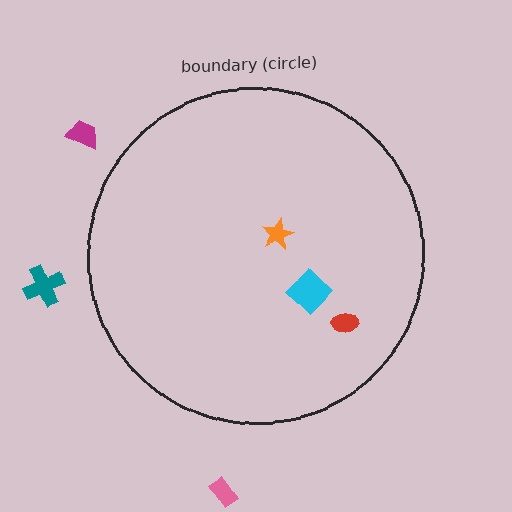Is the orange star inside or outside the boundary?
Inside.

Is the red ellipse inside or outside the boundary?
Inside.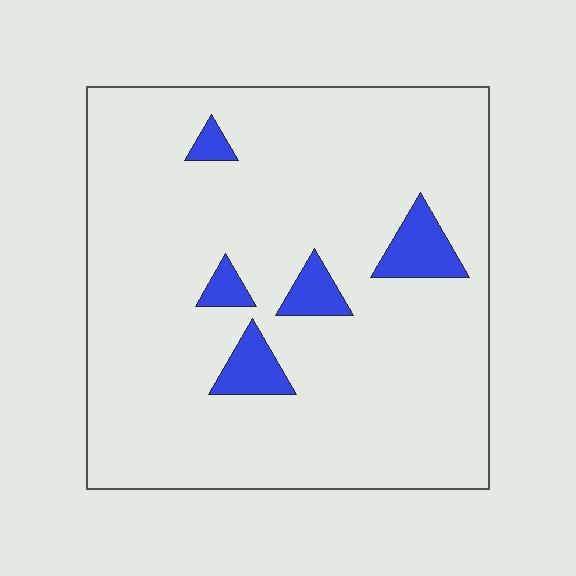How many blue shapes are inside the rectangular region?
5.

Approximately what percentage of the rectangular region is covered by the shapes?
Approximately 10%.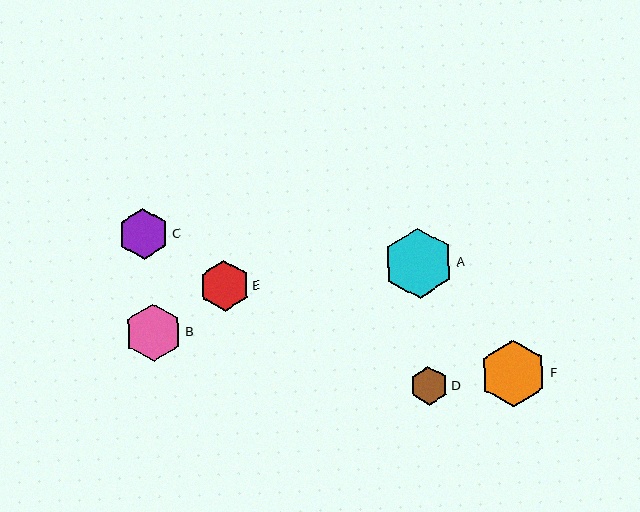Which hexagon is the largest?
Hexagon A is the largest with a size of approximately 70 pixels.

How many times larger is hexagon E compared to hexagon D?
Hexagon E is approximately 1.3 times the size of hexagon D.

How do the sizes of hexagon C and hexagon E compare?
Hexagon C and hexagon E are approximately the same size.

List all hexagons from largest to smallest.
From largest to smallest: A, F, B, C, E, D.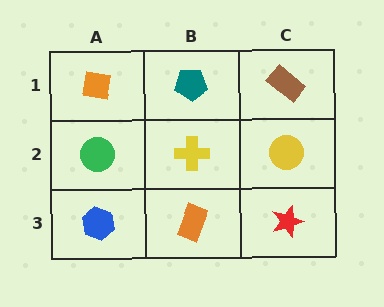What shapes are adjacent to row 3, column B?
A yellow cross (row 2, column B), a blue hexagon (row 3, column A), a red star (row 3, column C).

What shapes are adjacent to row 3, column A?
A green circle (row 2, column A), an orange rectangle (row 3, column B).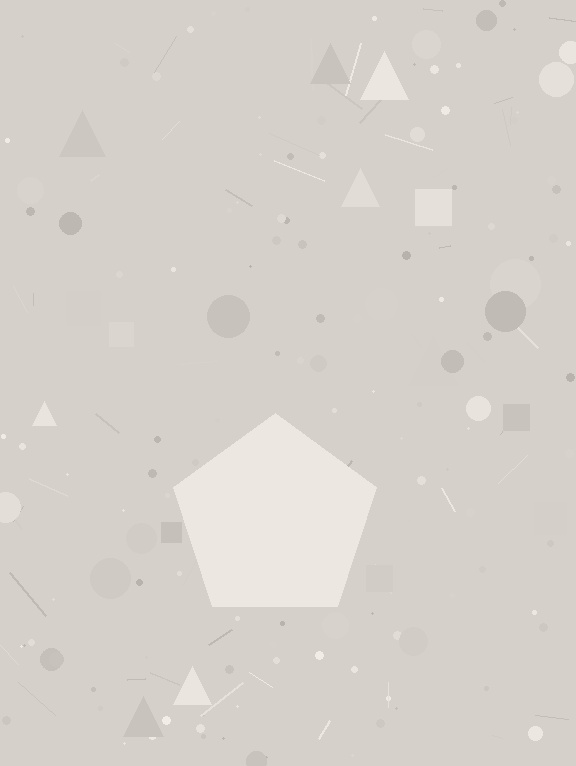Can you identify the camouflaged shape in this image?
The camouflaged shape is a pentagon.